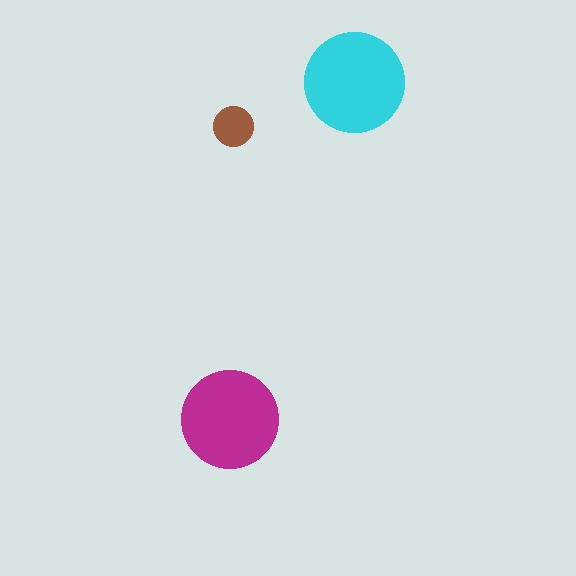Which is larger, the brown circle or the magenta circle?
The magenta one.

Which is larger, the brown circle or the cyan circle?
The cyan one.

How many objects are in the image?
There are 3 objects in the image.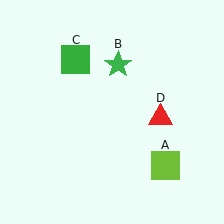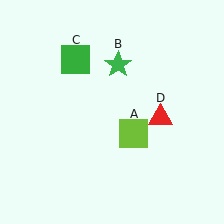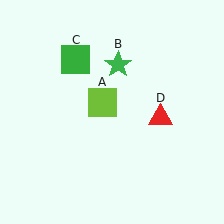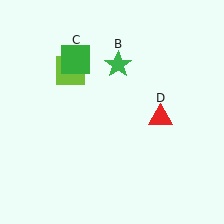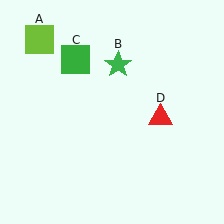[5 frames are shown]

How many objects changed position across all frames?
1 object changed position: lime square (object A).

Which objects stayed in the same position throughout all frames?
Green star (object B) and green square (object C) and red triangle (object D) remained stationary.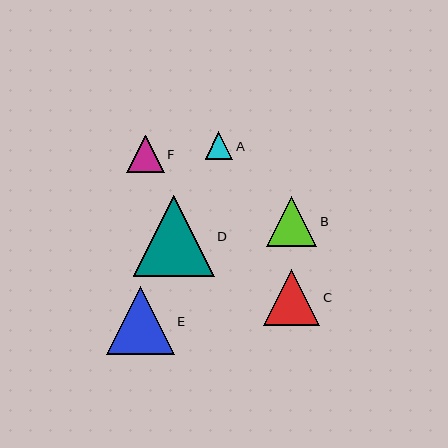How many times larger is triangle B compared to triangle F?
Triangle B is approximately 1.3 times the size of triangle F.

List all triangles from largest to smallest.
From largest to smallest: D, E, C, B, F, A.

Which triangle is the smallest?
Triangle A is the smallest with a size of approximately 28 pixels.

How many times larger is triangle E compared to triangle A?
Triangle E is approximately 2.5 times the size of triangle A.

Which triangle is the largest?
Triangle D is the largest with a size of approximately 81 pixels.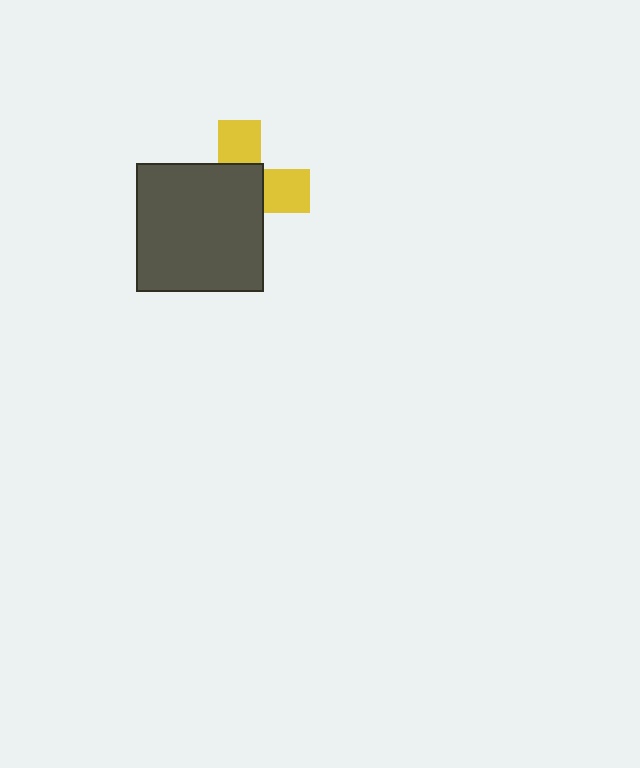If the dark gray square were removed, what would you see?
You would see the complete yellow cross.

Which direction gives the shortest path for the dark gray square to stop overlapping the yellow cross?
Moving toward the lower-left gives the shortest separation.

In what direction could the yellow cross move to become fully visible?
The yellow cross could move toward the upper-right. That would shift it out from behind the dark gray square entirely.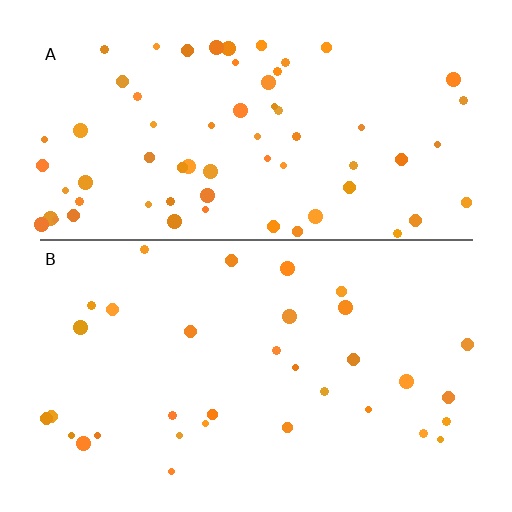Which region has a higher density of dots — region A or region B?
A (the top).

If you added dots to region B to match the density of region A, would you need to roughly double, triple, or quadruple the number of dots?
Approximately double.